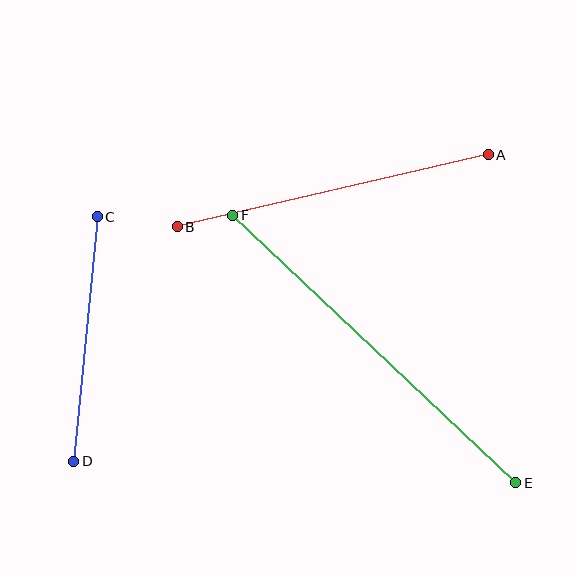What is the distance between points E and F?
The distance is approximately 389 pixels.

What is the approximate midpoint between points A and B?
The midpoint is at approximately (333, 191) pixels.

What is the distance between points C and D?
The distance is approximately 245 pixels.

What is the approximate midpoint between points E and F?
The midpoint is at approximately (374, 349) pixels.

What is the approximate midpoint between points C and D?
The midpoint is at approximately (86, 339) pixels.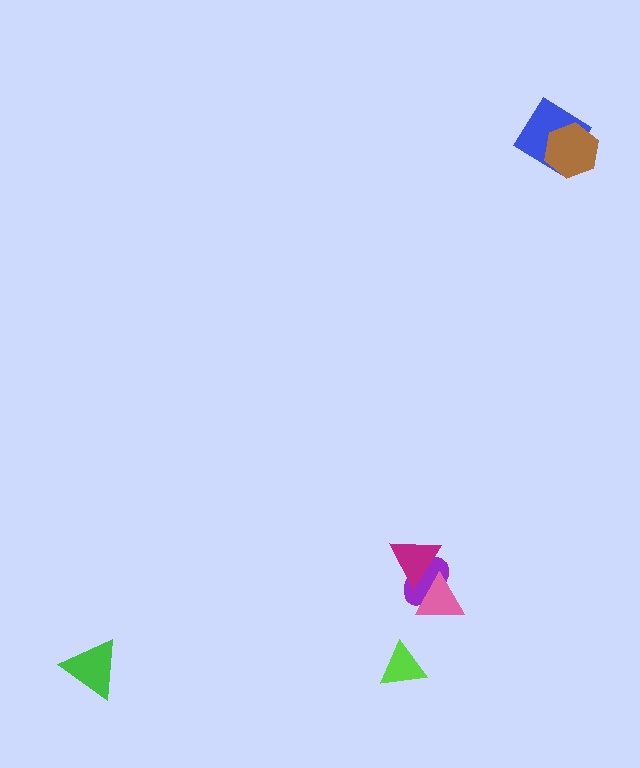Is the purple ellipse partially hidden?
Yes, it is partially covered by another shape.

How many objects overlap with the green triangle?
0 objects overlap with the green triangle.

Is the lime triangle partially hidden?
No, no other shape covers it.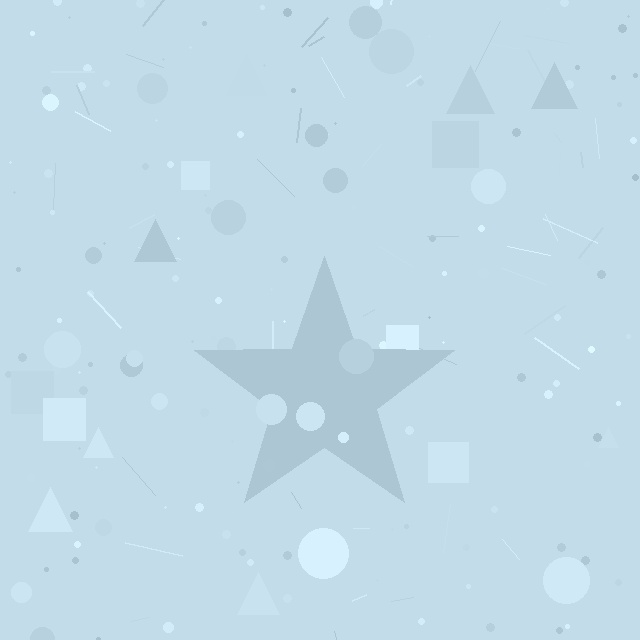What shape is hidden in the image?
A star is hidden in the image.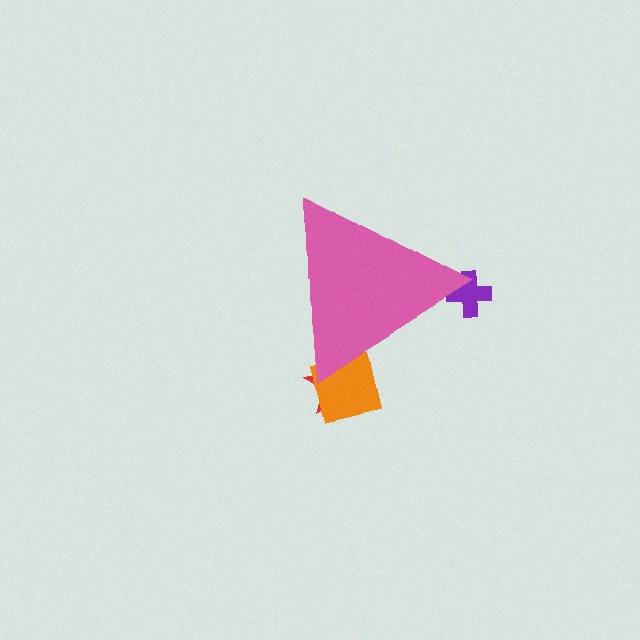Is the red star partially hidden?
Yes, the red star is partially hidden behind the pink triangle.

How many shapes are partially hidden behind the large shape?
3 shapes are partially hidden.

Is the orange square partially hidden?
Yes, the orange square is partially hidden behind the pink triangle.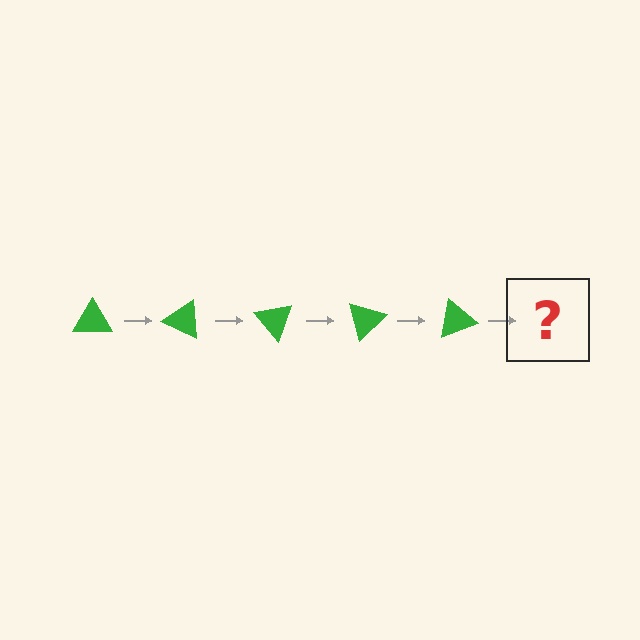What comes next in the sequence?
The next element should be a green triangle rotated 125 degrees.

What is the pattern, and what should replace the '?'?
The pattern is that the triangle rotates 25 degrees each step. The '?' should be a green triangle rotated 125 degrees.